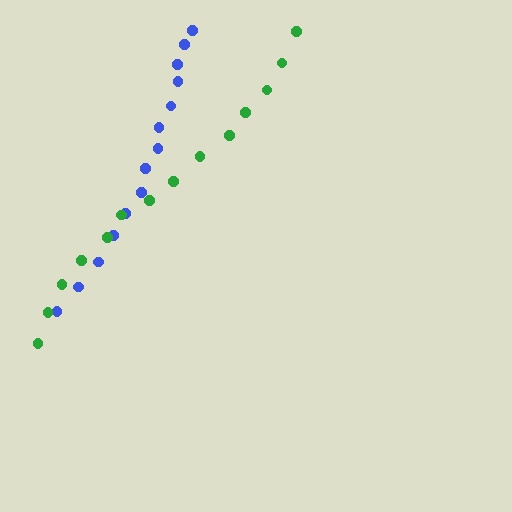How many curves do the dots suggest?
There are 2 distinct paths.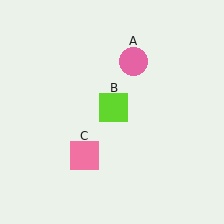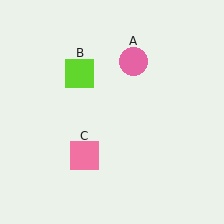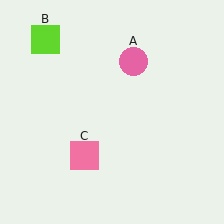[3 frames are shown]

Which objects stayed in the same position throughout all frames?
Pink circle (object A) and pink square (object C) remained stationary.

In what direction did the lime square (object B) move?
The lime square (object B) moved up and to the left.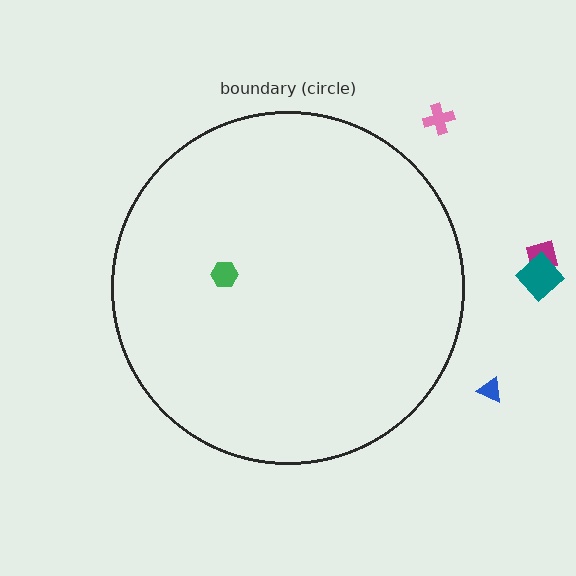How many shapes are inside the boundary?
1 inside, 4 outside.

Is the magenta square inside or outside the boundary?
Outside.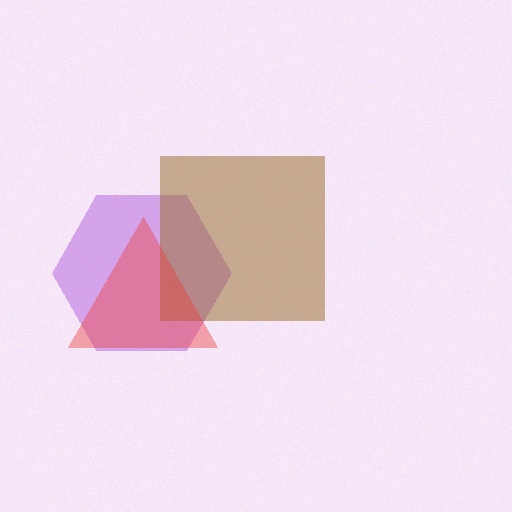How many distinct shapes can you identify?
There are 3 distinct shapes: a purple hexagon, a brown square, a red triangle.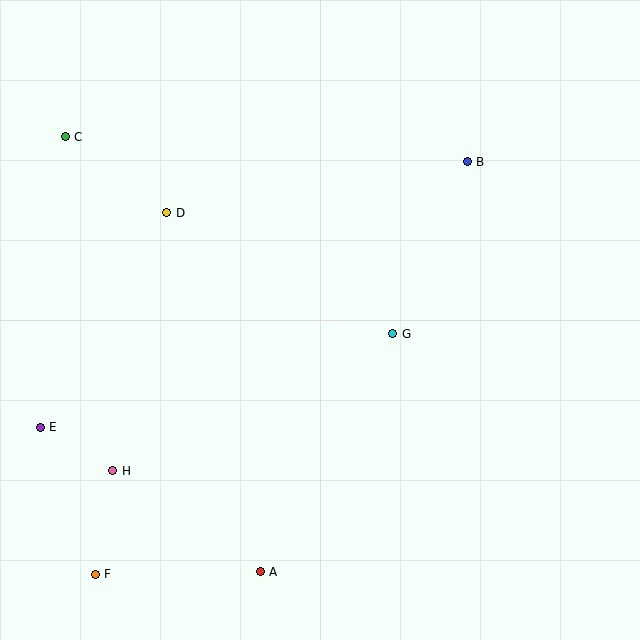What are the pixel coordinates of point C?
Point C is at (65, 137).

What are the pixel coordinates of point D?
Point D is at (167, 213).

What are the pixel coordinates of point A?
Point A is at (260, 572).